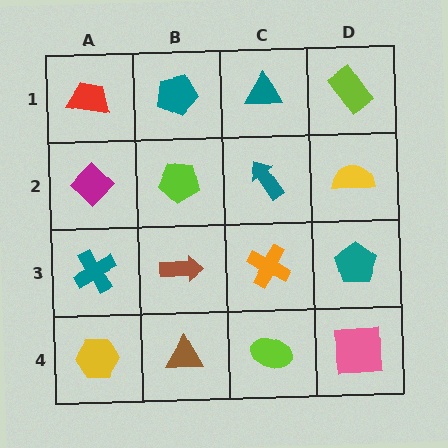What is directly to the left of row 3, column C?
A brown arrow.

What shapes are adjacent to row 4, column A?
A teal cross (row 3, column A), a brown triangle (row 4, column B).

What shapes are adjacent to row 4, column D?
A teal pentagon (row 3, column D), a lime ellipse (row 4, column C).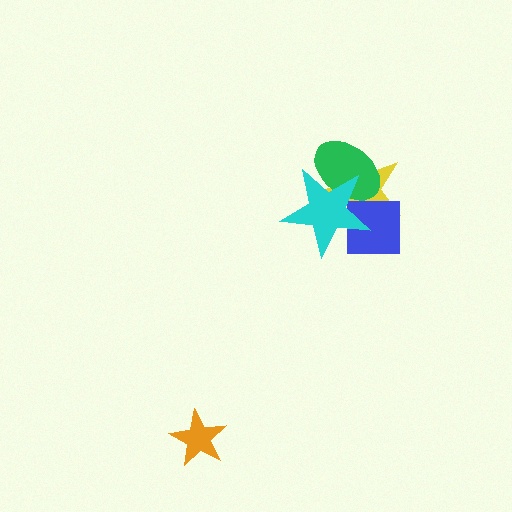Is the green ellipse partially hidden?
Yes, it is partially covered by another shape.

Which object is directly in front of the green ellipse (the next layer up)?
The blue square is directly in front of the green ellipse.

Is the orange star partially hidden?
No, no other shape covers it.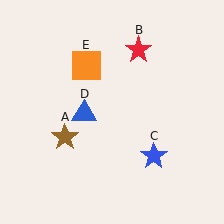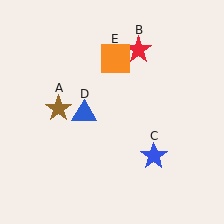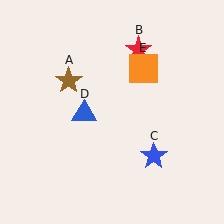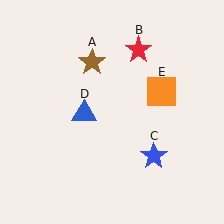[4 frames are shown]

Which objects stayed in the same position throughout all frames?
Red star (object B) and blue star (object C) and blue triangle (object D) remained stationary.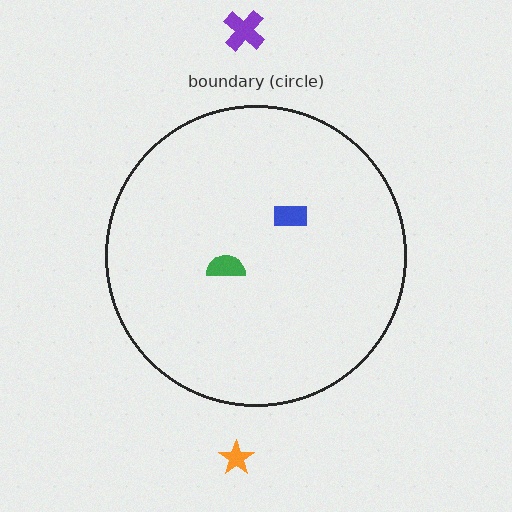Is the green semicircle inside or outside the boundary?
Inside.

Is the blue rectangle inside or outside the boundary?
Inside.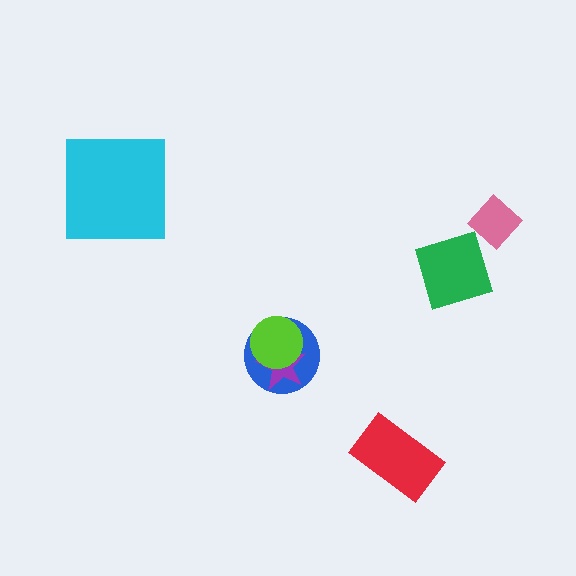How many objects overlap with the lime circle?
2 objects overlap with the lime circle.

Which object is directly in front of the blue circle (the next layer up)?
The purple star is directly in front of the blue circle.